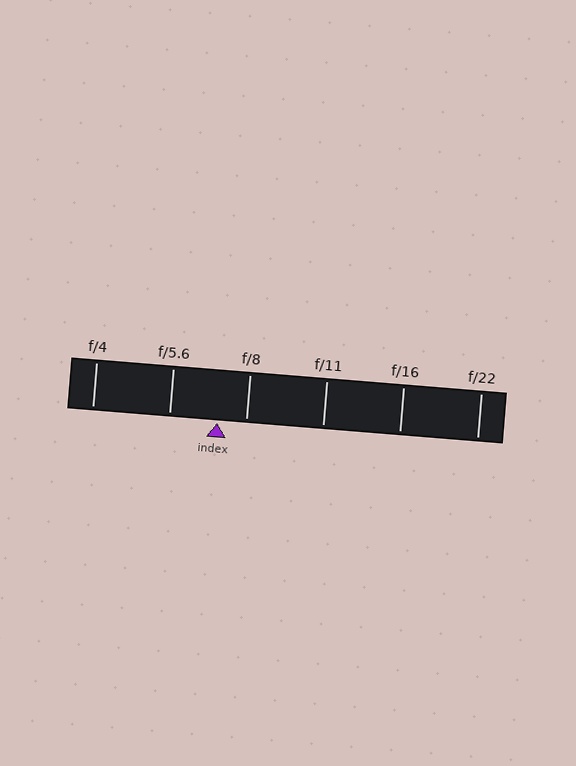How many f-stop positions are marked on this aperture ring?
There are 6 f-stop positions marked.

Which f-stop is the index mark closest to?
The index mark is closest to f/8.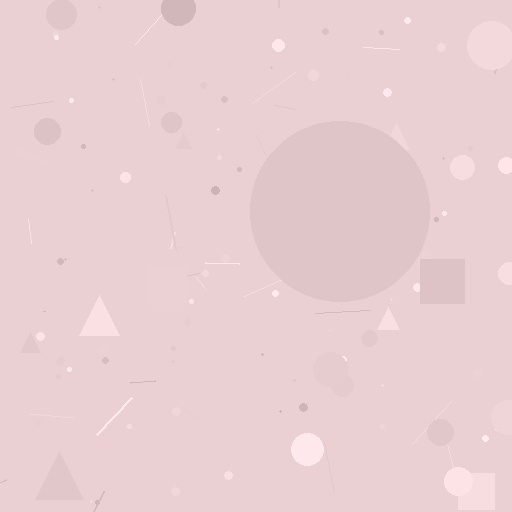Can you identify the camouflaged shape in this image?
The camouflaged shape is a circle.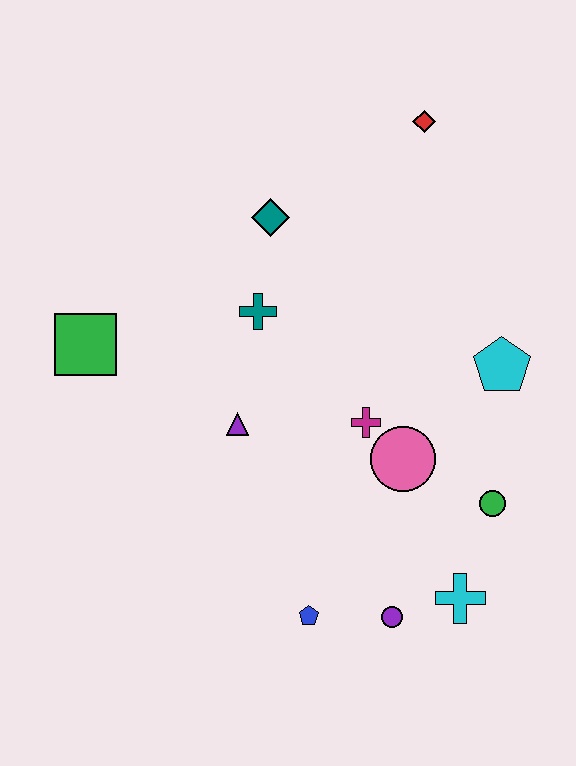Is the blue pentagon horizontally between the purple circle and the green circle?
No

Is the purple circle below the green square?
Yes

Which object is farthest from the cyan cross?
The red diamond is farthest from the cyan cross.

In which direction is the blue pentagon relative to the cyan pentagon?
The blue pentagon is below the cyan pentagon.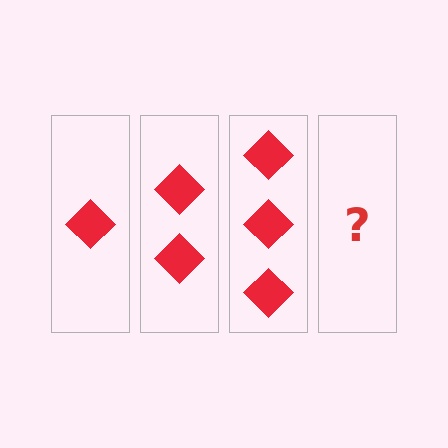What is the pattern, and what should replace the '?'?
The pattern is that each step adds one more diamond. The '?' should be 4 diamonds.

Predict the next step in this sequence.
The next step is 4 diamonds.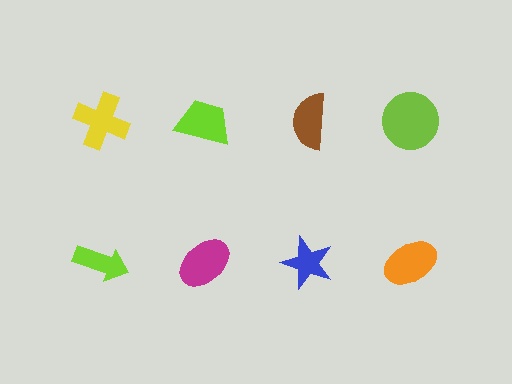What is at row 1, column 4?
A lime circle.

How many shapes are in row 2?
4 shapes.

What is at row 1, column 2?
A lime trapezoid.